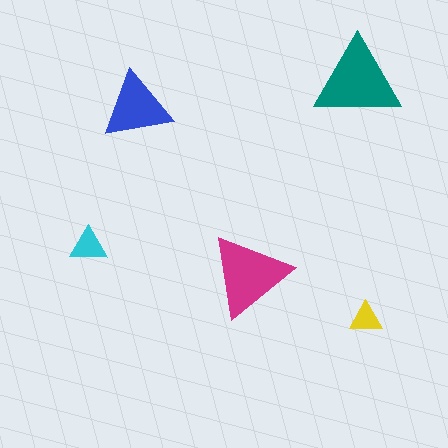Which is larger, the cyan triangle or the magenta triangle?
The magenta one.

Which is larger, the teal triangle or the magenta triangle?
The teal one.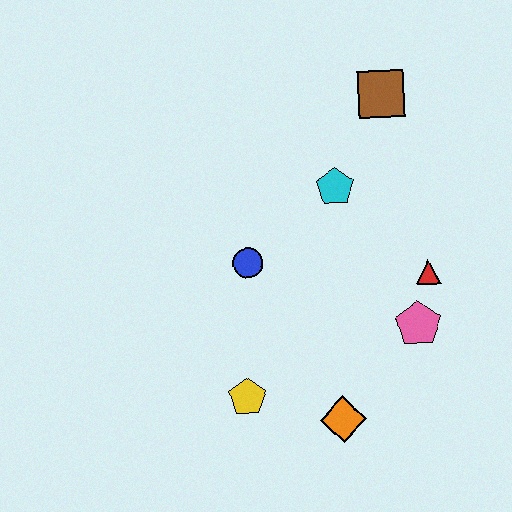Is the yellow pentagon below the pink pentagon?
Yes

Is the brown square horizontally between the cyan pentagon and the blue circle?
No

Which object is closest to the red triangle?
The pink pentagon is closest to the red triangle.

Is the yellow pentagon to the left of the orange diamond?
Yes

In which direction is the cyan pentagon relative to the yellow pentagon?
The cyan pentagon is above the yellow pentagon.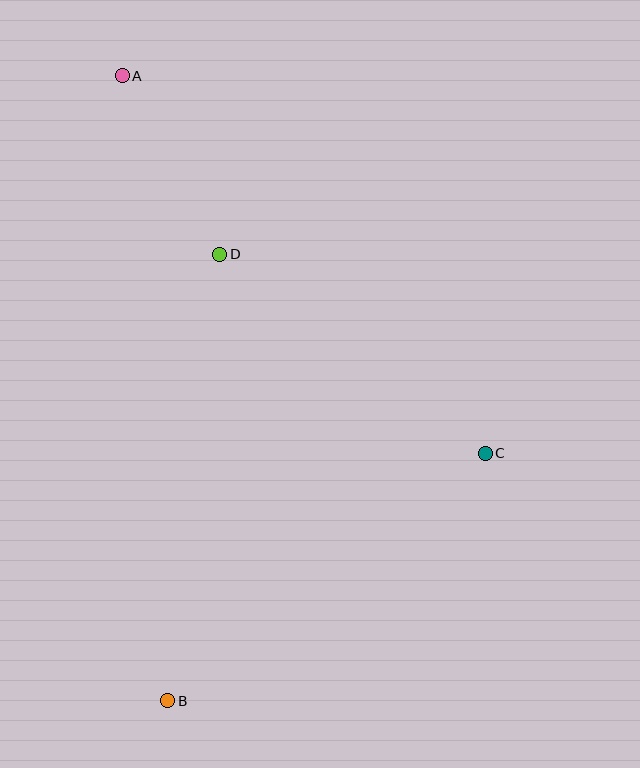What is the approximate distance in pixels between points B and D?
The distance between B and D is approximately 450 pixels.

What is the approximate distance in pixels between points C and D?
The distance between C and D is approximately 332 pixels.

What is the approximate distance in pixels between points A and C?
The distance between A and C is approximately 524 pixels.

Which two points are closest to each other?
Points A and D are closest to each other.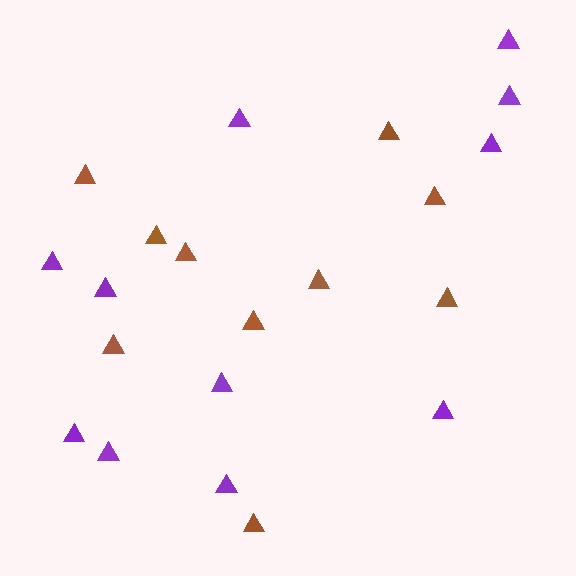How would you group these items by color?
There are 2 groups: one group of brown triangles (10) and one group of purple triangles (11).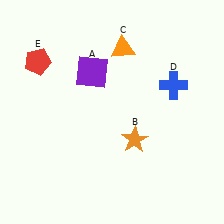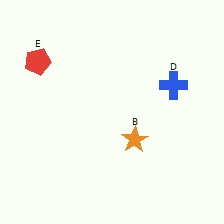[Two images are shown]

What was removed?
The orange triangle (C), the purple square (A) were removed in Image 2.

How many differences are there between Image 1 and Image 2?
There are 2 differences between the two images.